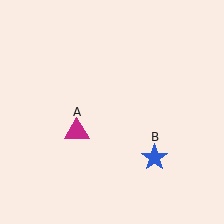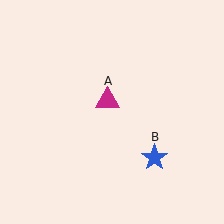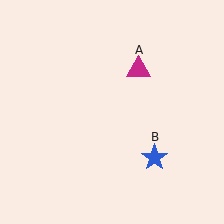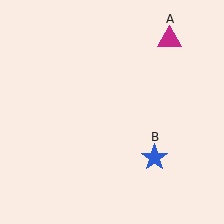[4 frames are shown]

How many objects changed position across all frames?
1 object changed position: magenta triangle (object A).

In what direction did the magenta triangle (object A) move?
The magenta triangle (object A) moved up and to the right.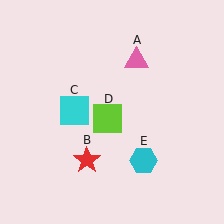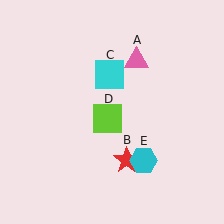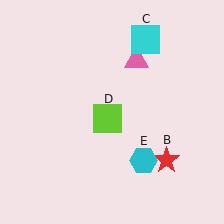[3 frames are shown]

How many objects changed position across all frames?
2 objects changed position: red star (object B), cyan square (object C).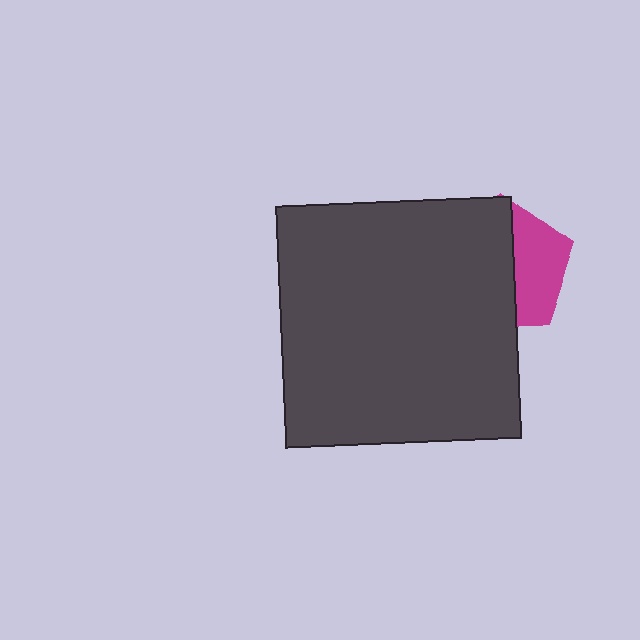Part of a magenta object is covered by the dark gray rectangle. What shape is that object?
It is a pentagon.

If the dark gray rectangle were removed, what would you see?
You would see the complete magenta pentagon.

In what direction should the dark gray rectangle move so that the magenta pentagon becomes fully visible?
The dark gray rectangle should move left. That is the shortest direction to clear the overlap and leave the magenta pentagon fully visible.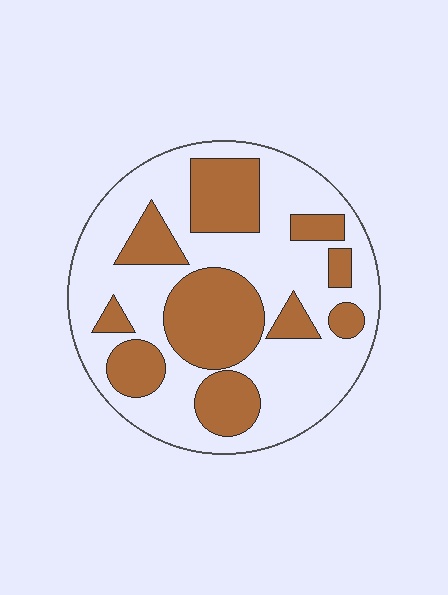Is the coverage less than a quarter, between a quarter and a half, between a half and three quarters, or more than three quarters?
Between a quarter and a half.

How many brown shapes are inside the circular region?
10.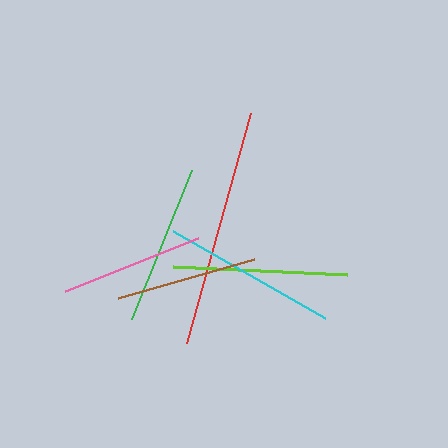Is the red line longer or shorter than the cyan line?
The red line is longer than the cyan line.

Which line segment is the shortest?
The brown line is the shortest at approximately 141 pixels.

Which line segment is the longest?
The red line is the longest at approximately 238 pixels.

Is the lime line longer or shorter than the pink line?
The lime line is longer than the pink line.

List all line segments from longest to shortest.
From longest to shortest: red, cyan, lime, green, pink, brown.